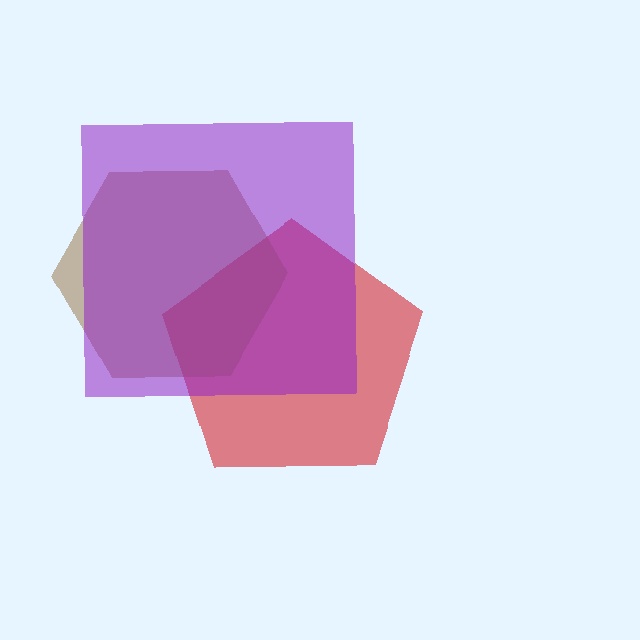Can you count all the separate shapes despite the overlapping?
Yes, there are 3 separate shapes.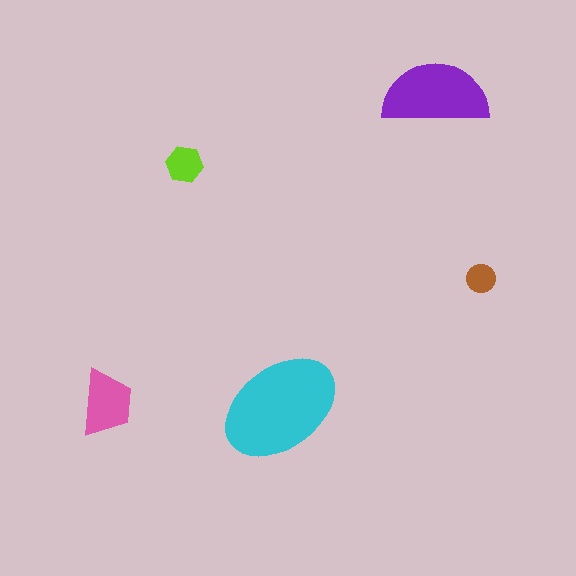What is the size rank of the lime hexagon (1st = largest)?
4th.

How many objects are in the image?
There are 5 objects in the image.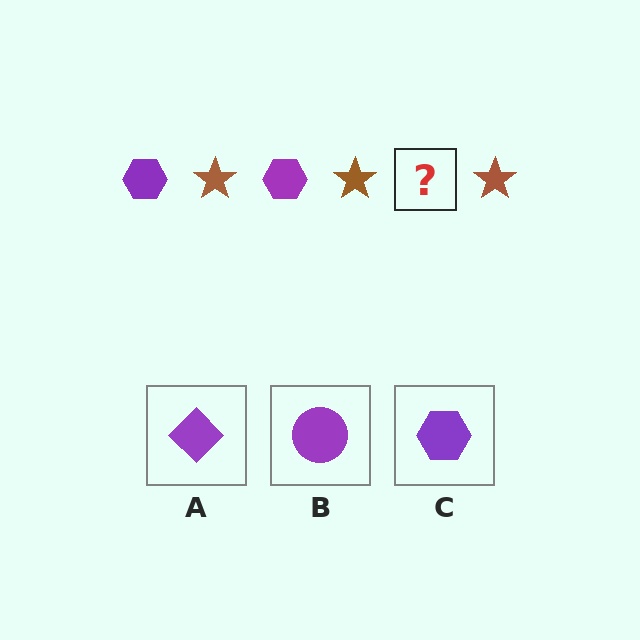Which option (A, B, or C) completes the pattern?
C.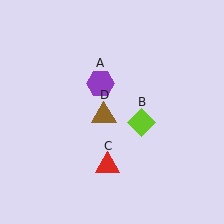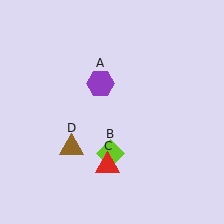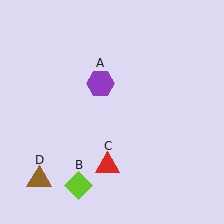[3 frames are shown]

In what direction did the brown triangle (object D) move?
The brown triangle (object D) moved down and to the left.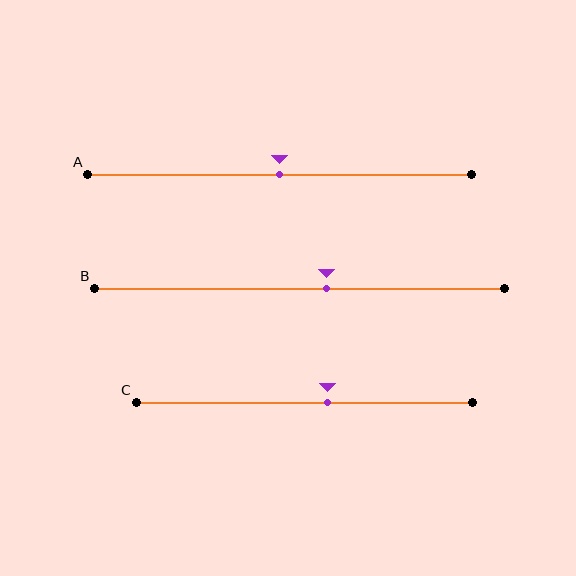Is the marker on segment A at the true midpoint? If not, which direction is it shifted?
Yes, the marker on segment A is at the true midpoint.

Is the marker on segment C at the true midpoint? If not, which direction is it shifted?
No, the marker on segment C is shifted to the right by about 7% of the segment length.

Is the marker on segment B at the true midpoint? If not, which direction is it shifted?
No, the marker on segment B is shifted to the right by about 6% of the segment length.